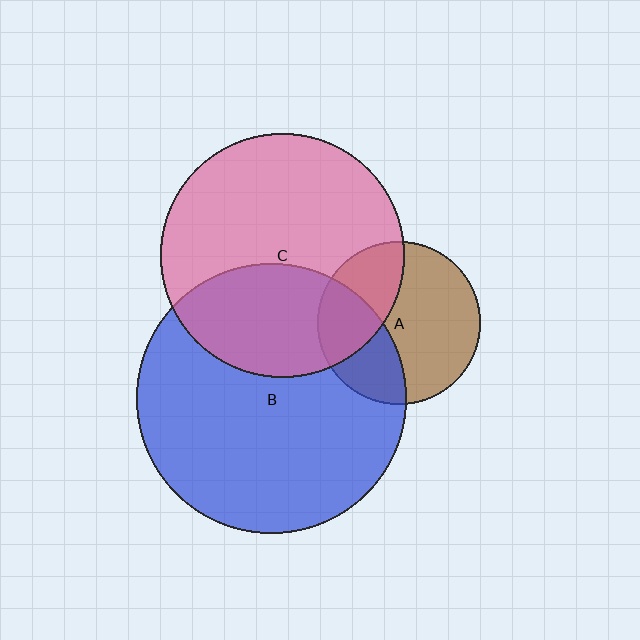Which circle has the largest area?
Circle B (blue).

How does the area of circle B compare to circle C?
Approximately 1.2 times.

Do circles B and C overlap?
Yes.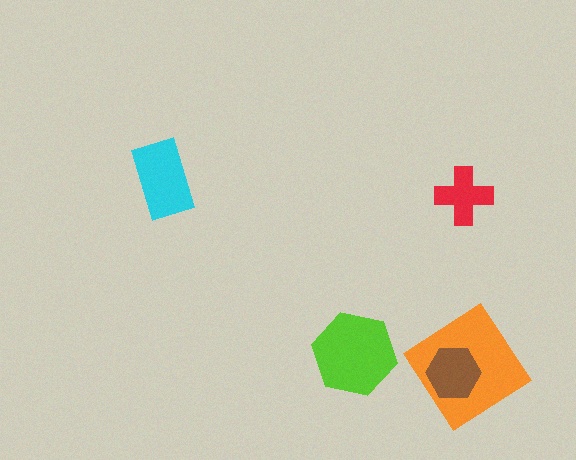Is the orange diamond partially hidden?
Yes, it is partially covered by another shape.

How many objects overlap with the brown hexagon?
1 object overlaps with the brown hexagon.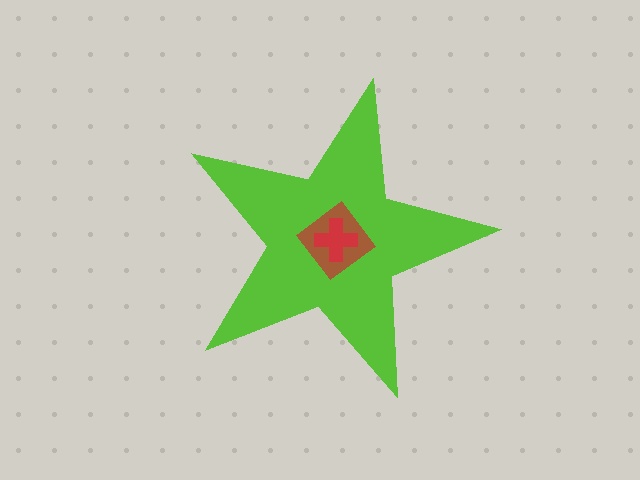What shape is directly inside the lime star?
The brown diamond.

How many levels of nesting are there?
3.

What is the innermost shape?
The red cross.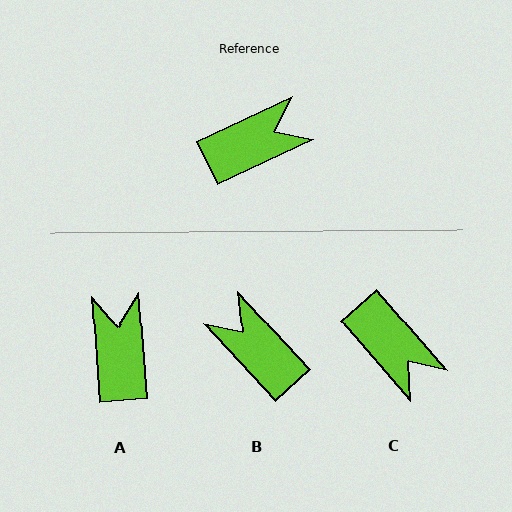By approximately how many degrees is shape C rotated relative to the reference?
Approximately 74 degrees clockwise.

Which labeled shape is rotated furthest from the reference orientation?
B, about 107 degrees away.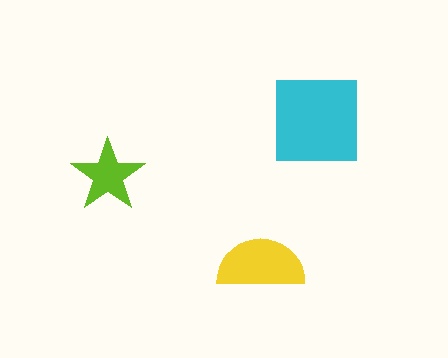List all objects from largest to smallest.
The cyan square, the yellow semicircle, the lime star.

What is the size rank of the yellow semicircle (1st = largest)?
2nd.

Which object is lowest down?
The yellow semicircle is bottommost.